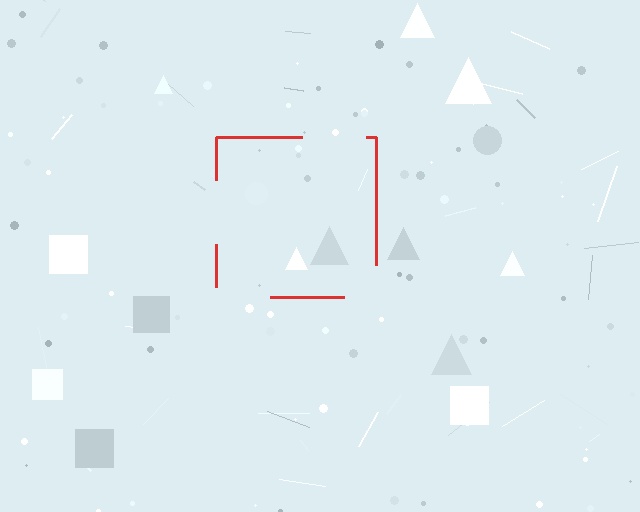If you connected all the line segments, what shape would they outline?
They would outline a square.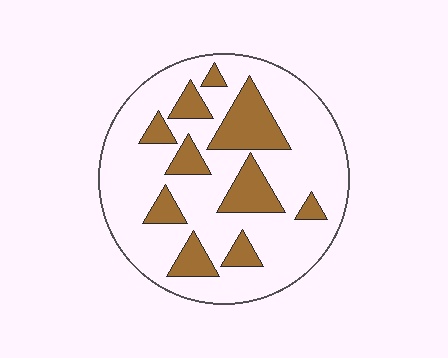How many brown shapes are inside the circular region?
10.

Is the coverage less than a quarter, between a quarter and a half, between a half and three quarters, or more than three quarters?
Less than a quarter.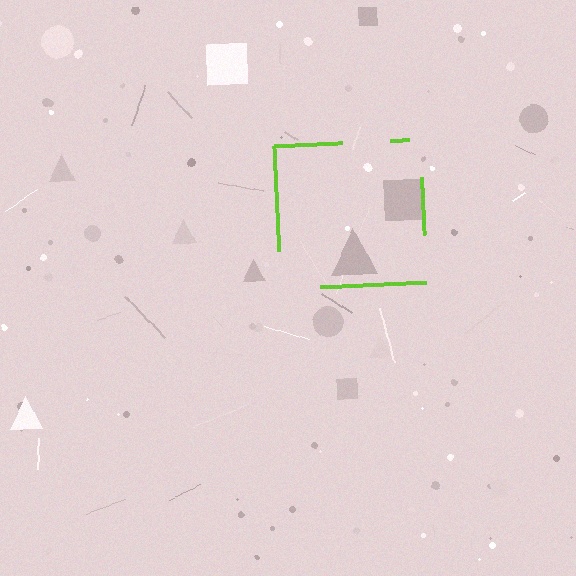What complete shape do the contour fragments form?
The contour fragments form a square.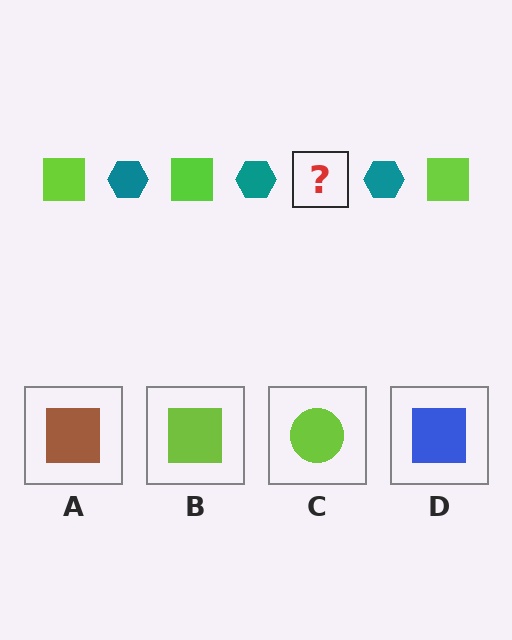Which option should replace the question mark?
Option B.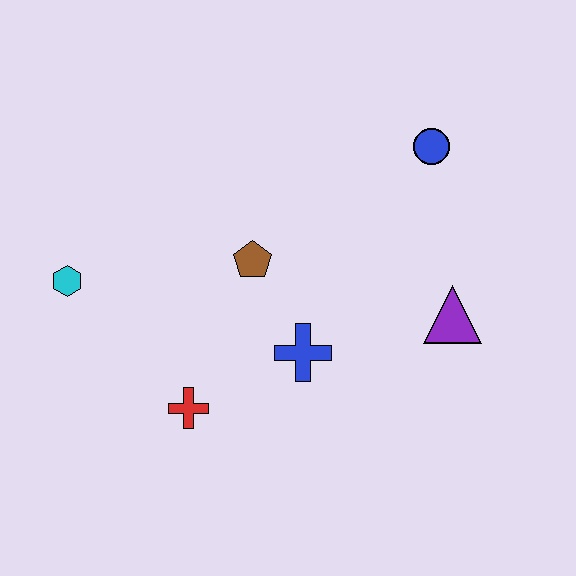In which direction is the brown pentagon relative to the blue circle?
The brown pentagon is to the left of the blue circle.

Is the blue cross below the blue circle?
Yes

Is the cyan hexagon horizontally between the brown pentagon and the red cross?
No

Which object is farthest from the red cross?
The blue circle is farthest from the red cross.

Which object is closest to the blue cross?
The brown pentagon is closest to the blue cross.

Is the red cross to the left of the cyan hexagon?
No